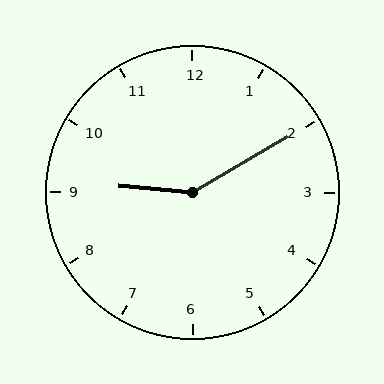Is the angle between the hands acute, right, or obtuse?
It is obtuse.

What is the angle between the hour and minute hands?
Approximately 145 degrees.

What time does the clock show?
9:10.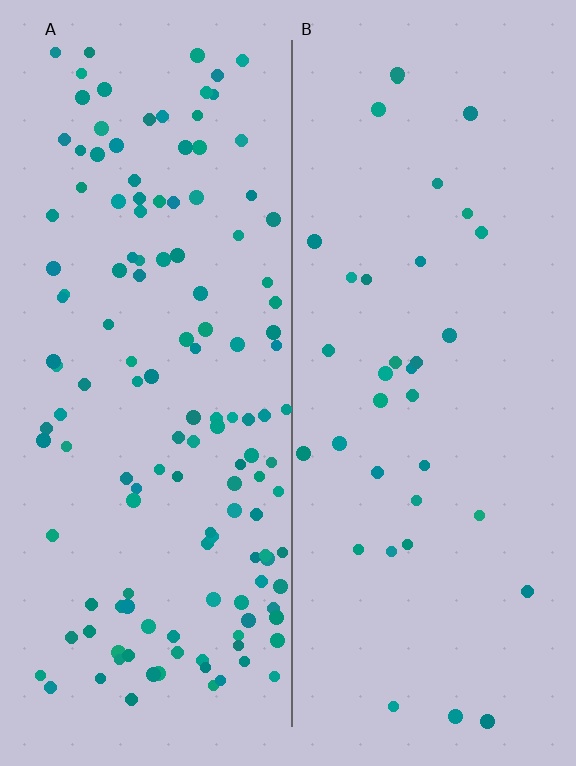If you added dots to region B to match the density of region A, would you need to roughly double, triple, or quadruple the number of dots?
Approximately quadruple.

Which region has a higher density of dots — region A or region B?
A (the left).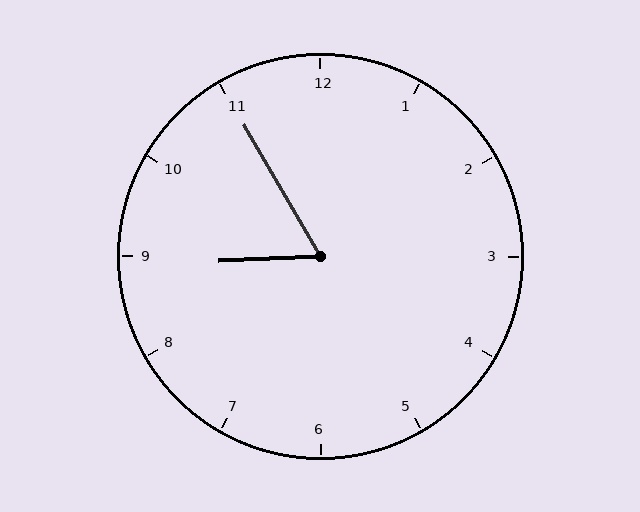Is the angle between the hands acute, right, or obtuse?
It is acute.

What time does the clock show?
8:55.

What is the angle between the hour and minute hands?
Approximately 62 degrees.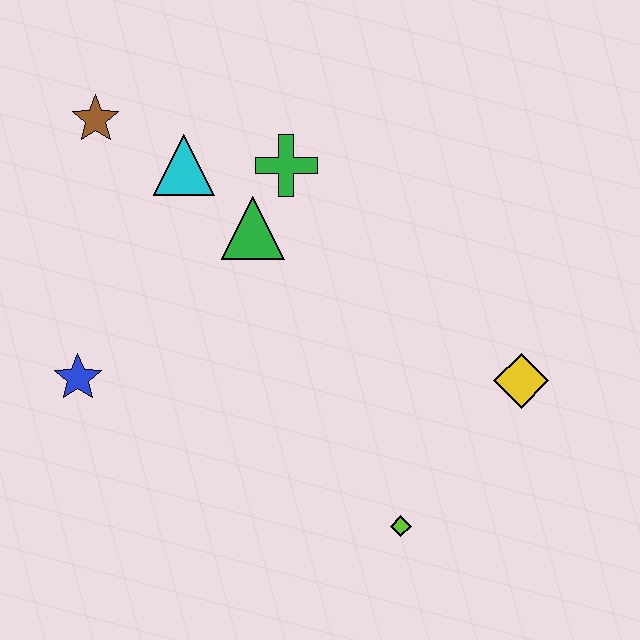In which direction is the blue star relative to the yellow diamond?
The blue star is to the left of the yellow diamond.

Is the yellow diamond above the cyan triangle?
No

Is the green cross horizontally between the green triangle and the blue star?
No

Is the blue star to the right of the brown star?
No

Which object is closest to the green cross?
The green triangle is closest to the green cross.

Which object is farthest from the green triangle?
The lime diamond is farthest from the green triangle.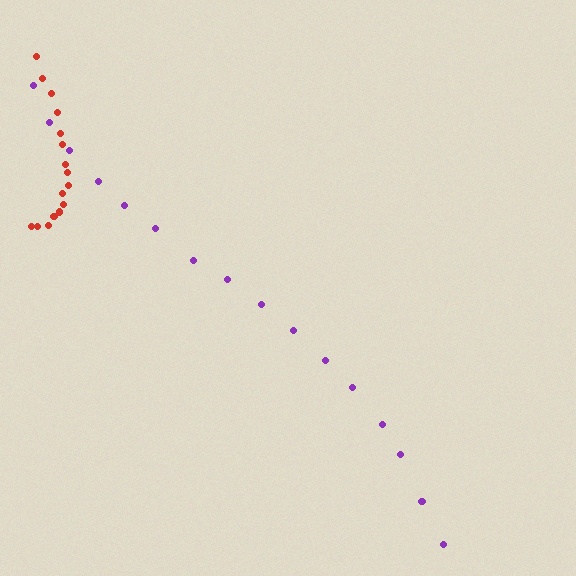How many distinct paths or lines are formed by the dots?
There are 2 distinct paths.